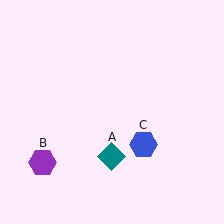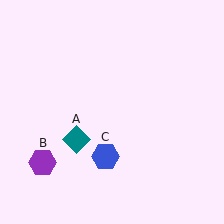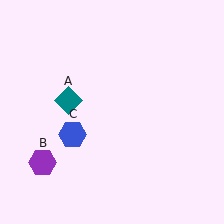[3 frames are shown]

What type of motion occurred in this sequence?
The teal diamond (object A), blue hexagon (object C) rotated clockwise around the center of the scene.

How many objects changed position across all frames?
2 objects changed position: teal diamond (object A), blue hexagon (object C).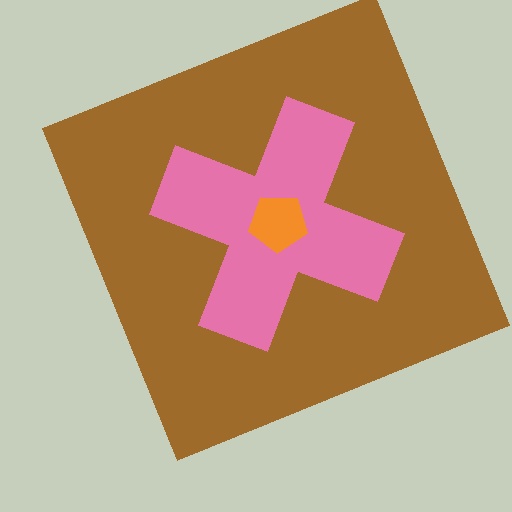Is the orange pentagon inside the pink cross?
Yes.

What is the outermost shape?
The brown square.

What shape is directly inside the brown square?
The pink cross.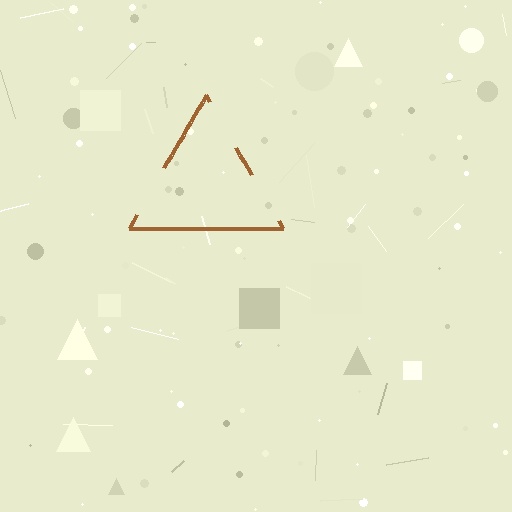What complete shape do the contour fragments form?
The contour fragments form a triangle.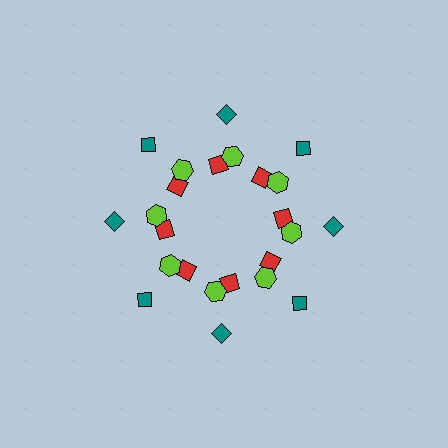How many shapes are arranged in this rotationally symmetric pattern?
There are 24 shapes, arranged in 8 groups of 3.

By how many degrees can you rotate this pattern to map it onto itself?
The pattern maps onto itself every 45 degrees of rotation.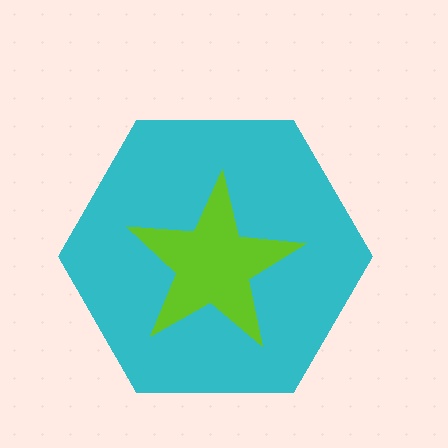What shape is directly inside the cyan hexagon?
The lime star.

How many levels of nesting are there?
2.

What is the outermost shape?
The cyan hexagon.